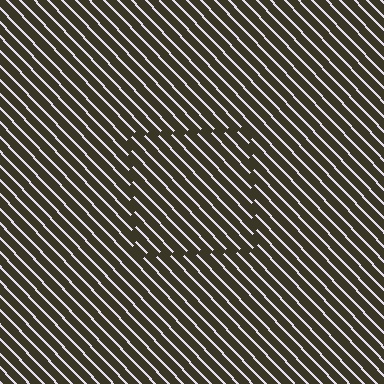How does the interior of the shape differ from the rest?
The interior of the shape contains the same grating, shifted by half a period — the contour is defined by the phase discontinuity where line-ends from the inner and outer gratings abut.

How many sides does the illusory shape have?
4 sides — the line-ends trace a square.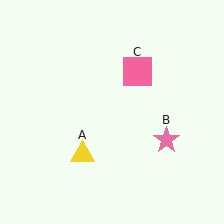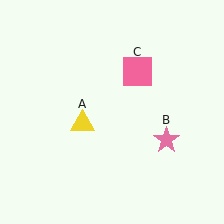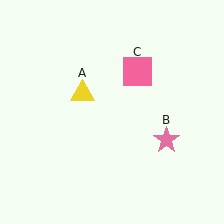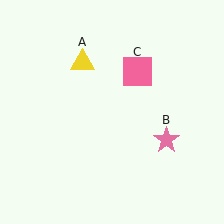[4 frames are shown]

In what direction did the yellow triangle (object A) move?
The yellow triangle (object A) moved up.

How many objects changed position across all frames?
1 object changed position: yellow triangle (object A).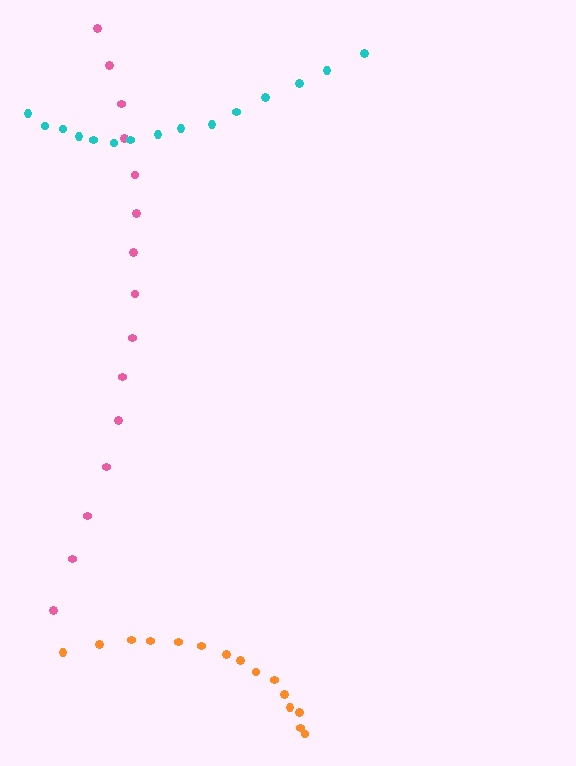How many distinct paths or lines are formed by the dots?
There are 3 distinct paths.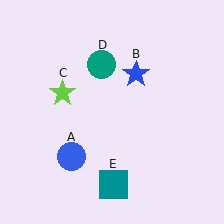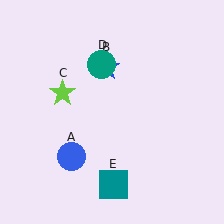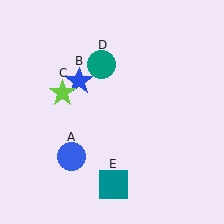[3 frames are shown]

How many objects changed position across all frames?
1 object changed position: blue star (object B).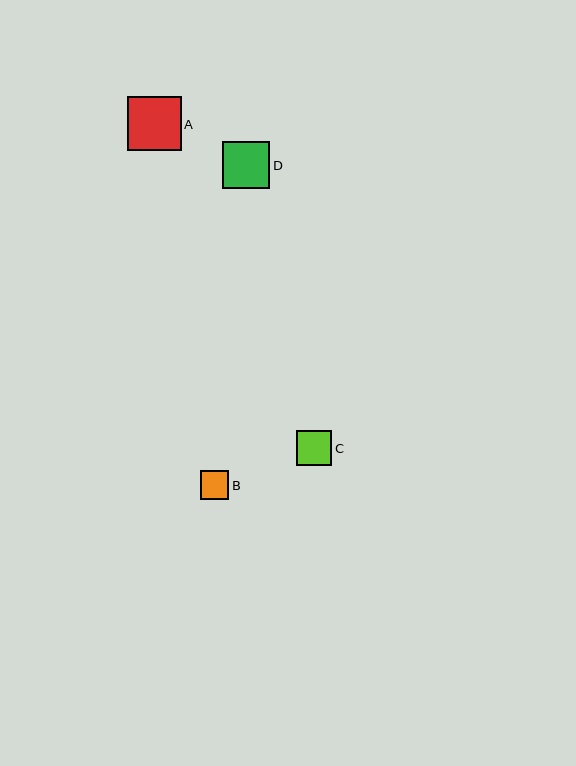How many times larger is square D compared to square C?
Square D is approximately 1.4 times the size of square C.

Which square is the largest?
Square A is the largest with a size of approximately 54 pixels.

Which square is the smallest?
Square B is the smallest with a size of approximately 29 pixels.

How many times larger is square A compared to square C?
Square A is approximately 1.5 times the size of square C.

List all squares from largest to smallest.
From largest to smallest: A, D, C, B.